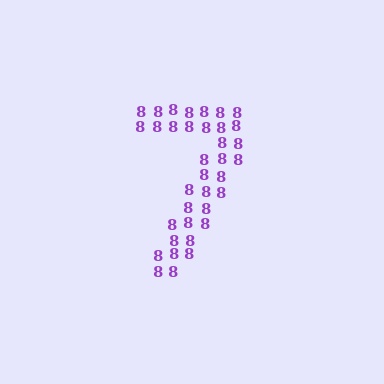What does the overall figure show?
The overall figure shows the digit 7.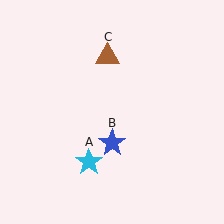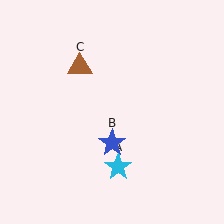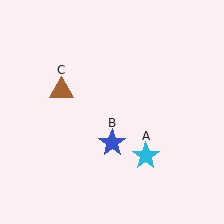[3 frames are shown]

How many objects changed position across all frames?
2 objects changed position: cyan star (object A), brown triangle (object C).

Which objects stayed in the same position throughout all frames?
Blue star (object B) remained stationary.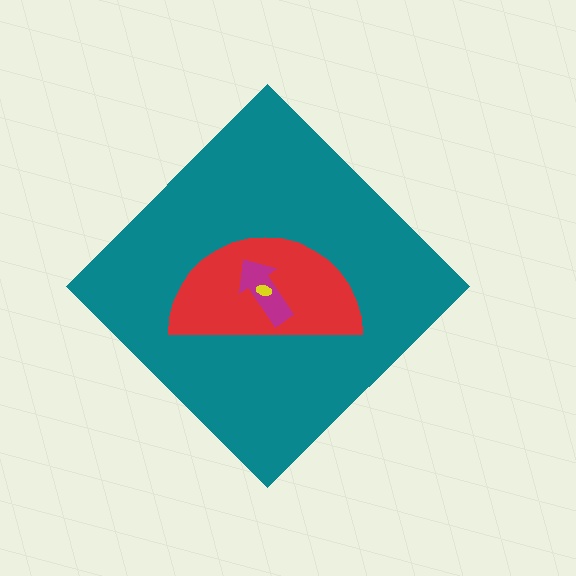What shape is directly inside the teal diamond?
The red semicircle.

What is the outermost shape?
The teal diamond.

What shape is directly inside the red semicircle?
The magenta arrow.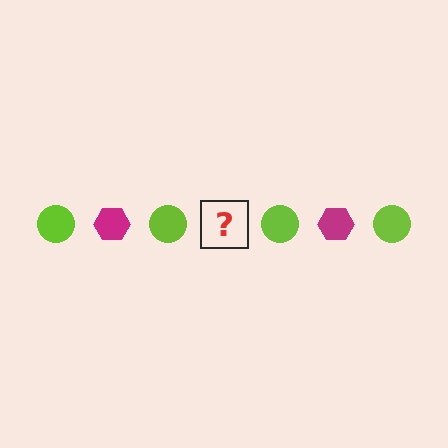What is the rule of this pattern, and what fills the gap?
The rule is that the pattern alternates between lime circle and magenta hexagon. The gap should be filled with a magenta hexagon.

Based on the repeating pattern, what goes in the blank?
The blank should be a magenta hexagon.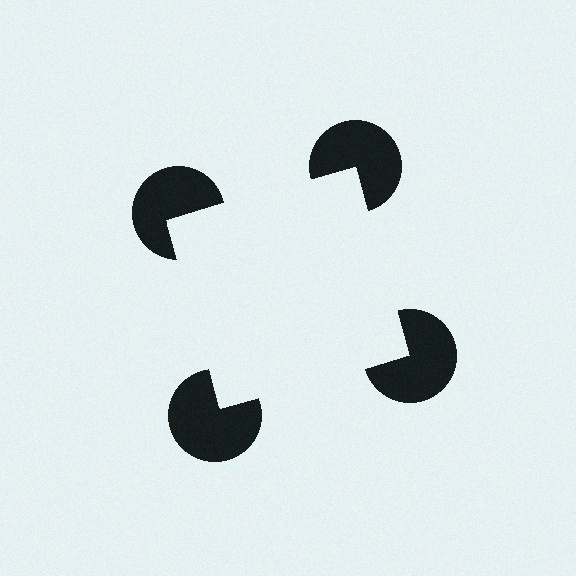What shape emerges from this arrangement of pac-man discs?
An illusory square — its edges are inferred from the aligned wedge cuts in the pac-man discs, not physically drawn.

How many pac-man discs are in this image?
There are 4 — one at each vertex of the illusory square.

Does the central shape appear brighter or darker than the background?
It typically appears slightly brighter than the background, even though no actual brightness change is drawn.